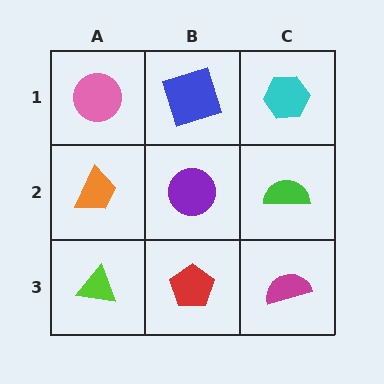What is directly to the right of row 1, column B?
A cyan hexagon.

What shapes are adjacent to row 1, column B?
A purple circle (row 2, column B), a pink circle (row 1, column A), a cyan hexagon (row 1, column C).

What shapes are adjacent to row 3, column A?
An orange trapezoid (row 2, column A), a red pentagon (row 3, column B).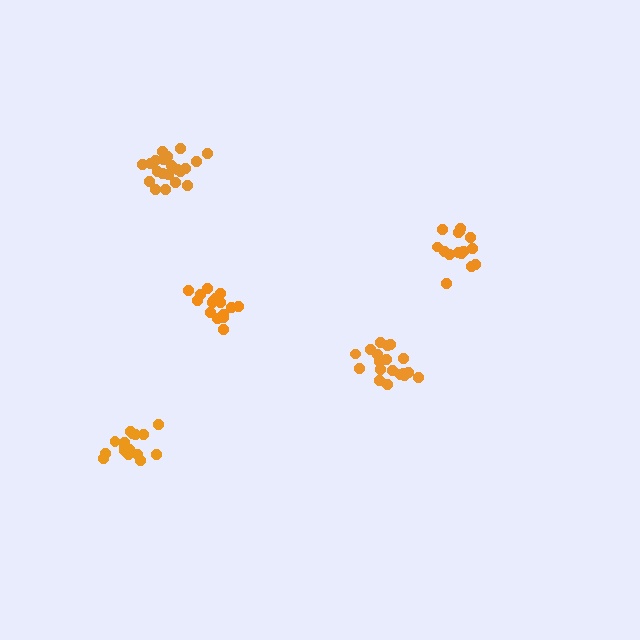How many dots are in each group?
Group 1: 16 dots, Group 2: 20 dots, Group 3: 16 dots, Group 4: 15 dots, Group 5: 21 dots (88 total).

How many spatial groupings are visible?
There are 5 spatial groupings.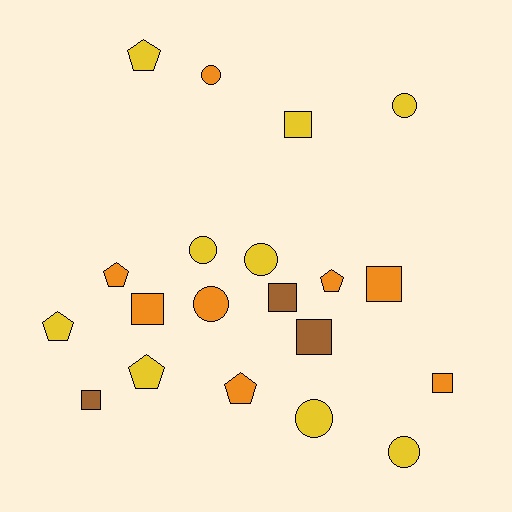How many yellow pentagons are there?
There are 3 yellow pentagons.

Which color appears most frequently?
Yellow, with 9 objects.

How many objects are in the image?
There are 20 objects.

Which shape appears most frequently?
Square, with 7 objects.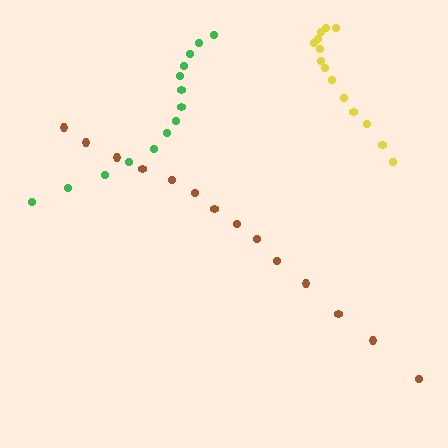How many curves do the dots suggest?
There are 3 distinct paths.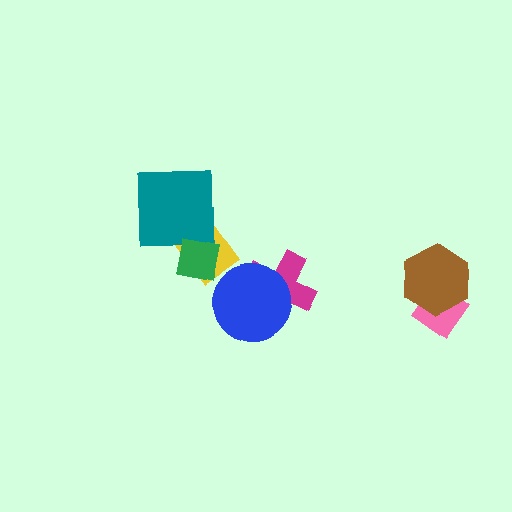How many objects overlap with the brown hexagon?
1 object overlaps with the brown hexagon.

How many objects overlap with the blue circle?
1 object overlaps with the blue circle.